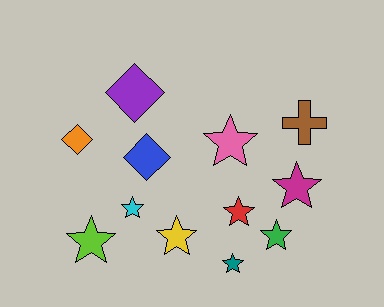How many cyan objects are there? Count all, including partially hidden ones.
There is 1 cyan object.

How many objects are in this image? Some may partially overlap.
There are 12 objects.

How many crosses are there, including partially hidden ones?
There is 1 cross.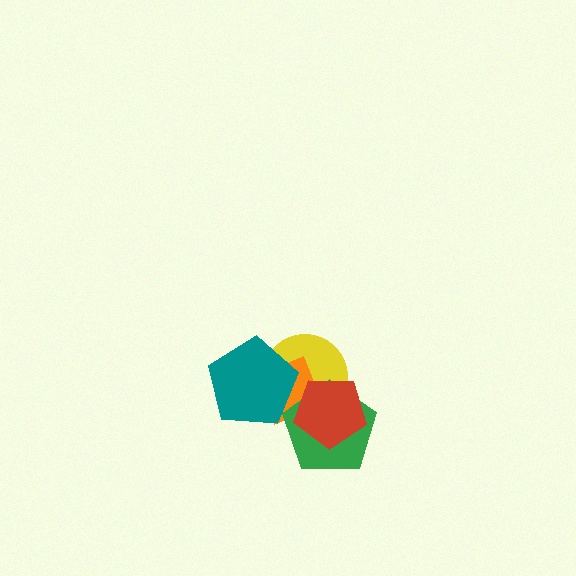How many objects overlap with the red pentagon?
3 objects overlap with the red pentagon.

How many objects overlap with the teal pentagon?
2 objects overlap with the teal pentagon.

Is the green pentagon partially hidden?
Yes, it is partially covered by another shape.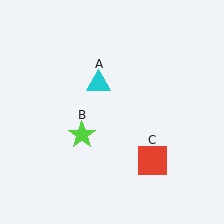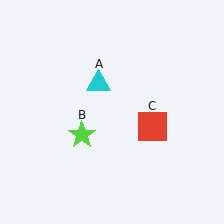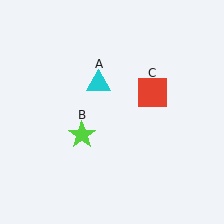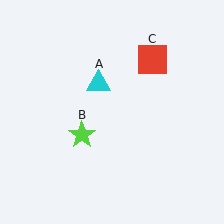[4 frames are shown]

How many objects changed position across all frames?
1 object changed position: red square (object C).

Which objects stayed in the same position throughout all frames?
Cyan triangle (object A) and lime star (object B) remained stationary.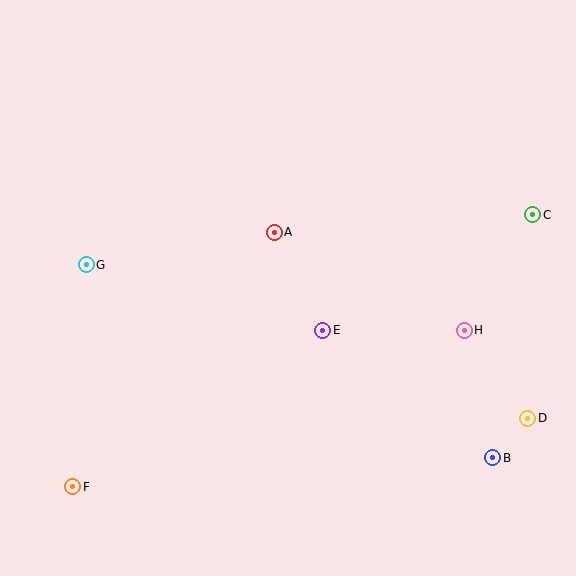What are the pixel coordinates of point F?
Point F is at (73, 487).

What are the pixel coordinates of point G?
Point G is at (86, 265).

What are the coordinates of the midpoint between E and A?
The midpoint between E and A is at (298, 281).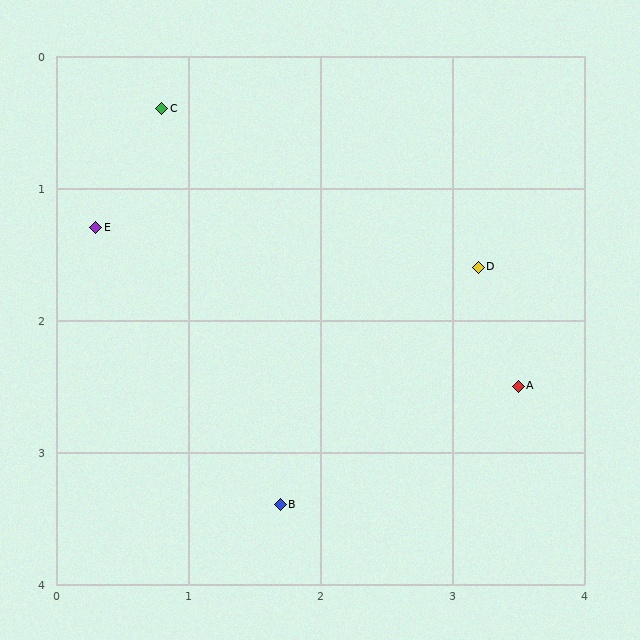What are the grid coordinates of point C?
Point C is at approximately (0.8, 0.4).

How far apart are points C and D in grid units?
Points C and D are about 2.7 grid units apart.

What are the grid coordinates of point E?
Point E is at approximately (0.3, 1.3).